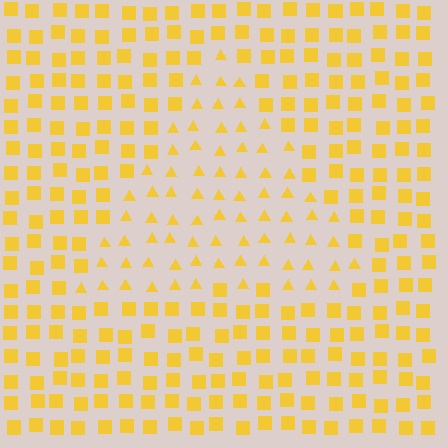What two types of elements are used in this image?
The image uses triangles inside the triangle region and squares outside it.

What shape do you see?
I see a triangle.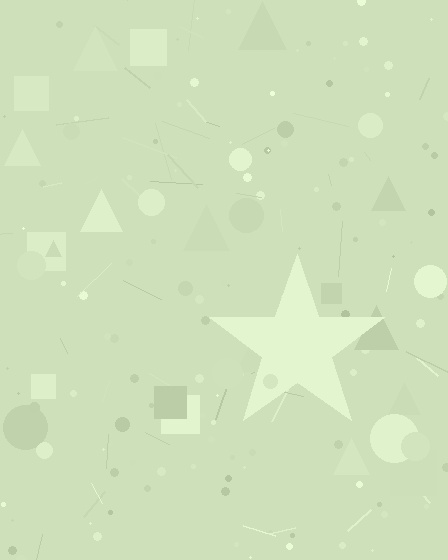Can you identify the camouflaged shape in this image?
The camouflaged shape is a star.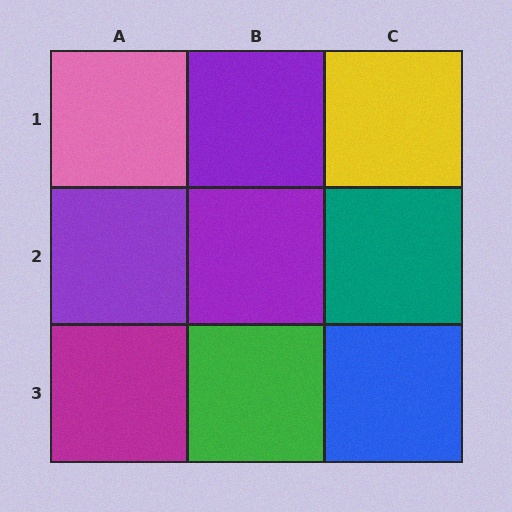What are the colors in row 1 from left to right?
Pink, purple, yellow.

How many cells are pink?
1 cell is pink.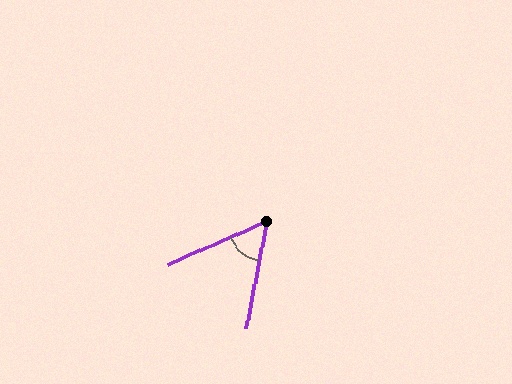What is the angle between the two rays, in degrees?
Approximately 55 degrees.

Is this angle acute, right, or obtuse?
It is acute.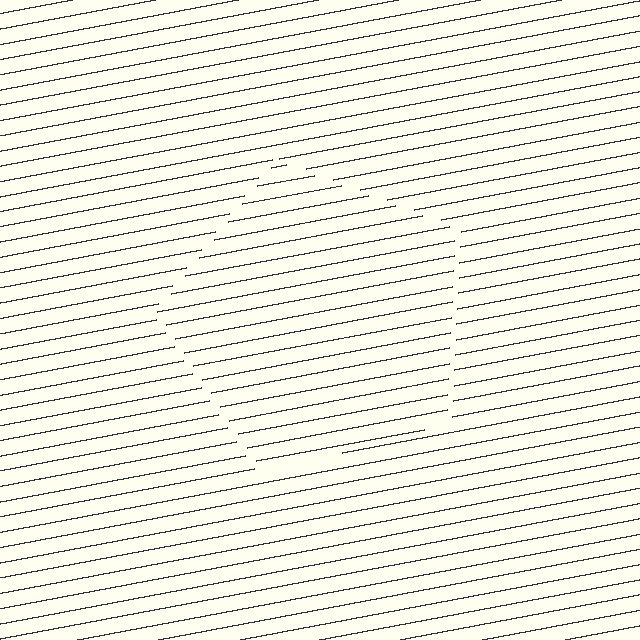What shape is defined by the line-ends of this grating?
An illusory pentagon. The interior of the shape contains the same grating, shifted by half a period — the contour is defined by the phase discontinuity where line-ends from the inner and outer gratings abut.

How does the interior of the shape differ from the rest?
The interior of the shape contains the same grating, shifted by half a period — the contour is defined by the phase discontinuity where line-ends from the inner and outer gratings abut.